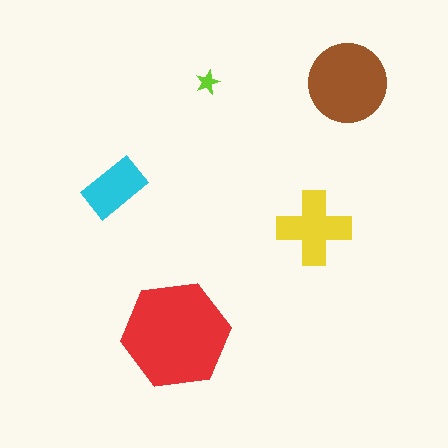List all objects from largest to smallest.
The red hexagon, the brown circle, the yellow cross, the cyan rectangle, the lime star.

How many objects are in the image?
There are 5 objects in the image.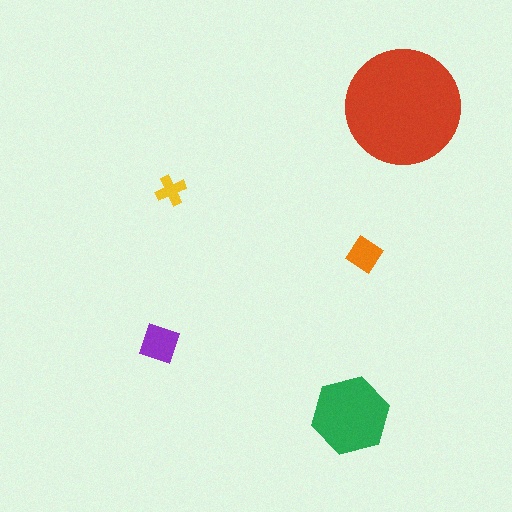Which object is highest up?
The red circle is topmost.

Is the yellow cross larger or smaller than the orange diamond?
Smaller.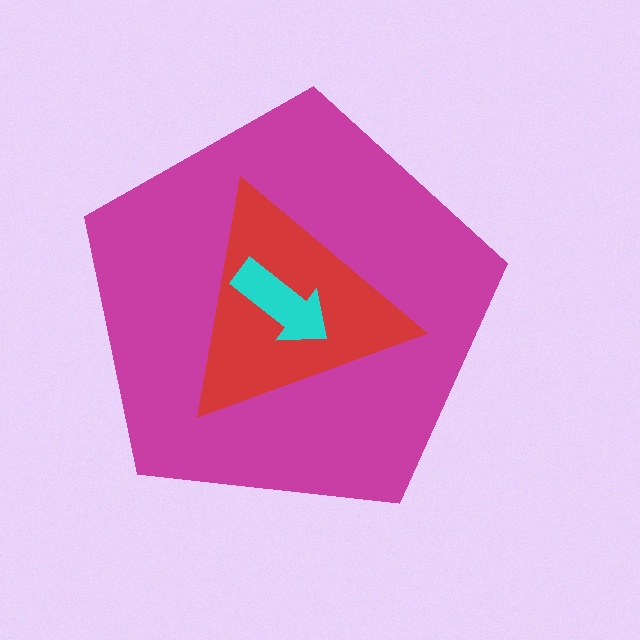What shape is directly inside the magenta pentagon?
The red triangle.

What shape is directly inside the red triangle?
The cyan arrow.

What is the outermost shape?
The magenta pentagon.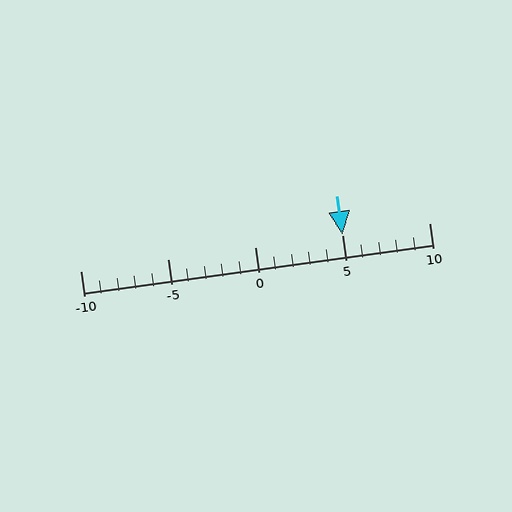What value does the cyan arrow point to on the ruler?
The cyan arrow points to approximately 5.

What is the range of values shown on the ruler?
The ruler shows values from -10 to 10.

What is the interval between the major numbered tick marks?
The major tick marks are spaced 5 units apart.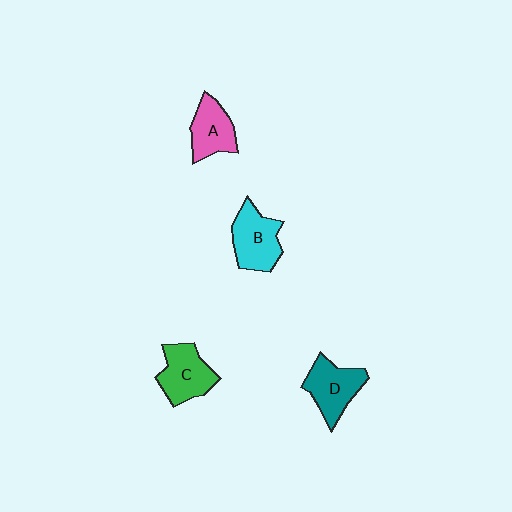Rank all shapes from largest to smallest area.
From largest to smallest: B (cyan), C (green), D (teal), A (pink).